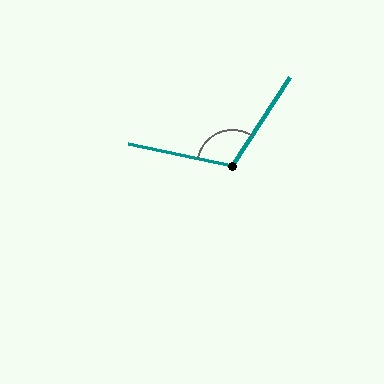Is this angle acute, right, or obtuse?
It is obtuse.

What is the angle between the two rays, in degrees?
Approximately 112 degrees.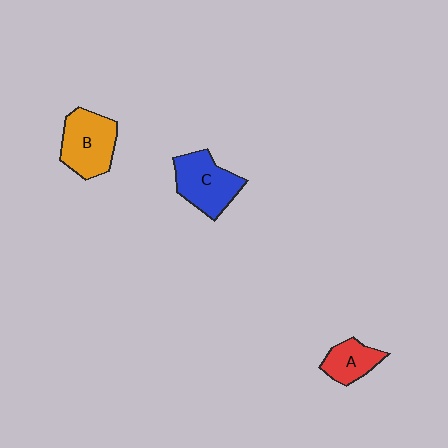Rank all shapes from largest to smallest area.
From largest to smallest: B (orange), C (blue), A (red).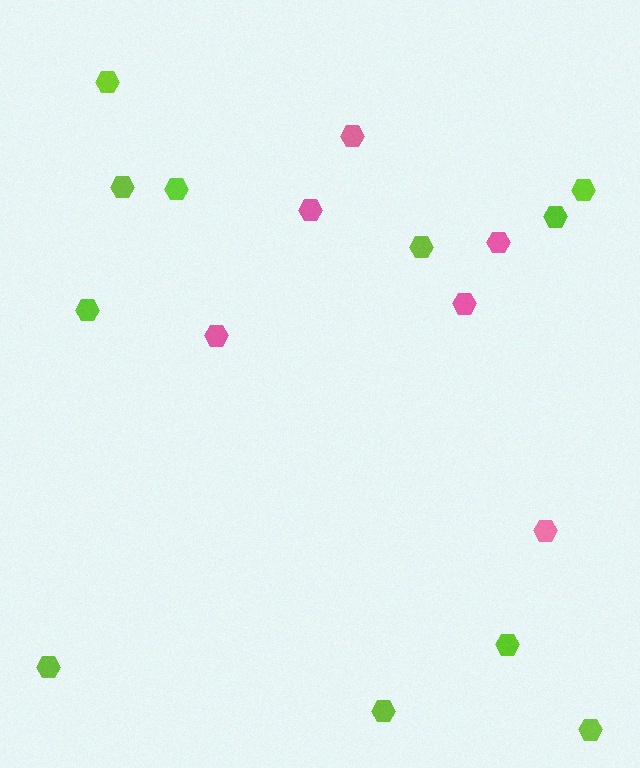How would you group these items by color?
There are 2 groups: one group of pink hexagons (6) and one group of lime hexagons (11).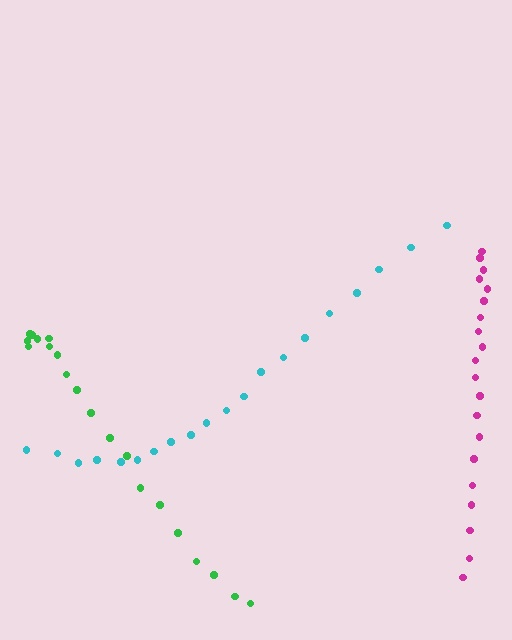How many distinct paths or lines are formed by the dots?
There are 3 distinct paths.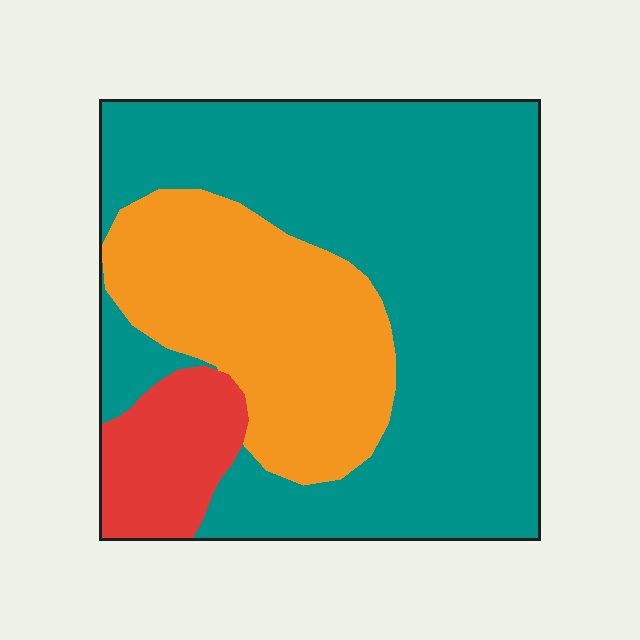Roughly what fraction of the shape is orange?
Orange takes up between a quarter and a half of the shape.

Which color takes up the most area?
Teal, at roughly 65%.